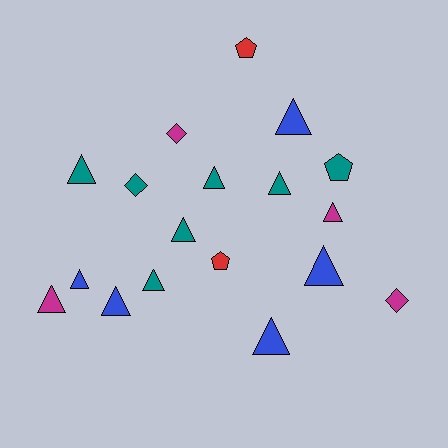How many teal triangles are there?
There are 5 teal triangles.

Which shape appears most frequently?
Triangle, with 12 objects.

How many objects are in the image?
There are 18 objects.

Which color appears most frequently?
Teal, with 7 objects.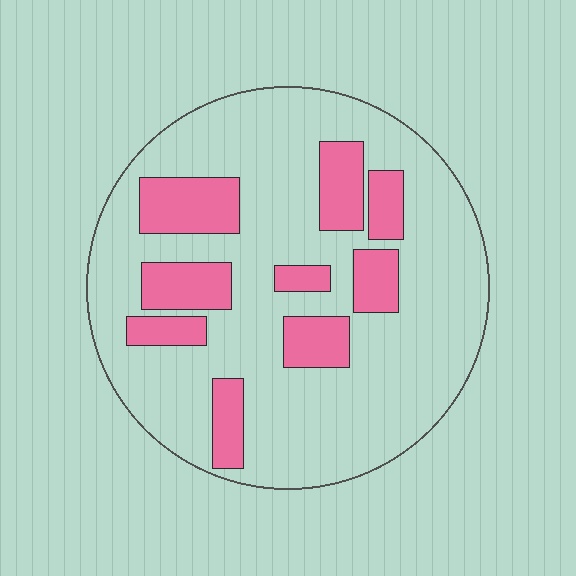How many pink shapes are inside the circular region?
9.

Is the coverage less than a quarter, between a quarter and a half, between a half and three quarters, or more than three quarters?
Less than a quarter.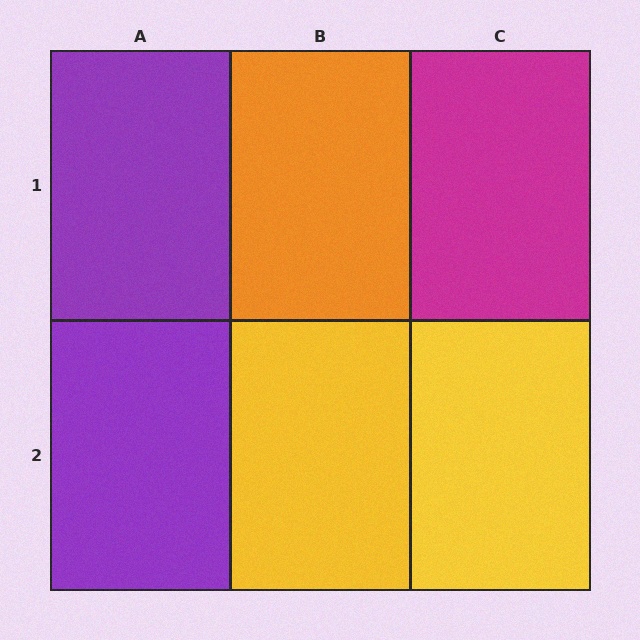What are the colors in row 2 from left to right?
Purple, yellow, yellow.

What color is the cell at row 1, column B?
Orange.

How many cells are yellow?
2 cells are yellow.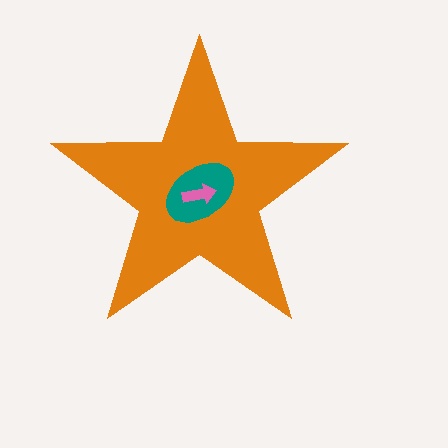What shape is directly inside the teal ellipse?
The pink arrow.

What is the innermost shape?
The pink arrow.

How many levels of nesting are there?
3.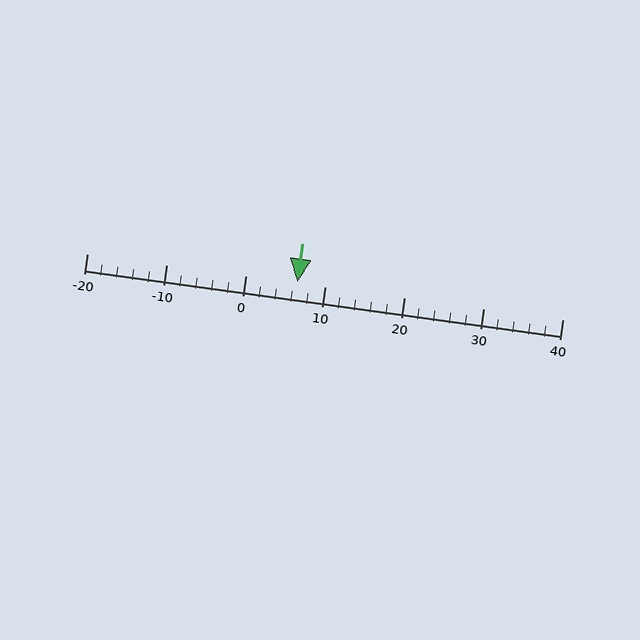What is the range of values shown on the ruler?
The ruler shows values from -20 to 40.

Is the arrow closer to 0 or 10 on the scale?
The arrow is closer to 10.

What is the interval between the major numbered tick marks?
The major tick marks are spaced 10 units apart.